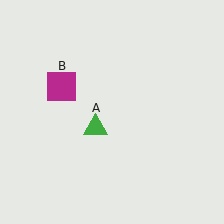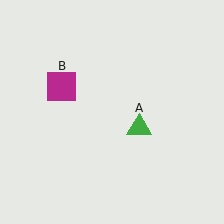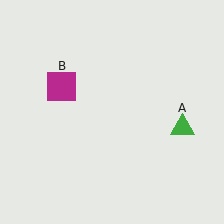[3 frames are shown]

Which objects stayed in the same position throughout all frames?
Magenta square (object B) remained stationary.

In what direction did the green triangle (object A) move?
The green triangle (object A) moved right.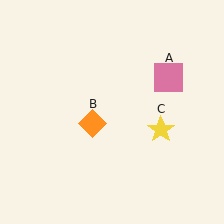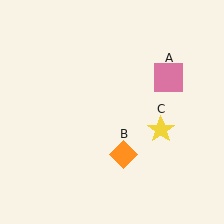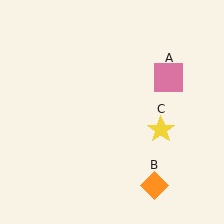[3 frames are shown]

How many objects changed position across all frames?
1 object changed position: orange diamond (object B).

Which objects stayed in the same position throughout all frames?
Pink square (object A) and yellow star (object C) remained stationary.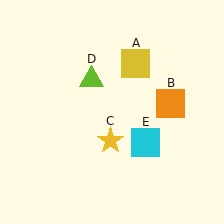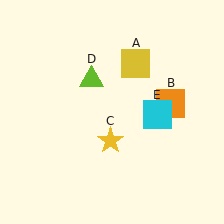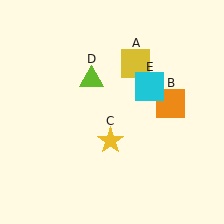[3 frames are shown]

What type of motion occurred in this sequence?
The cyan square (object E) rotated counterclockwise around the center of the scene.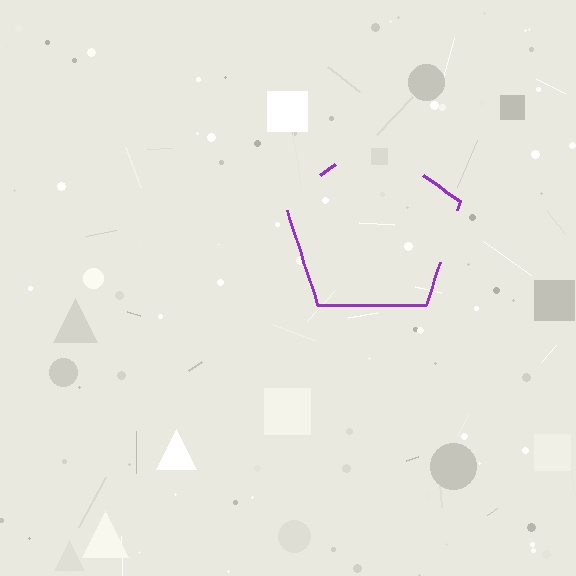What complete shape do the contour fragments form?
The contour fragments form a pentagon.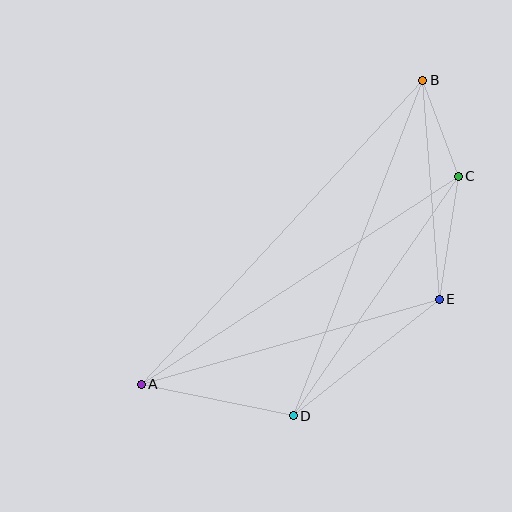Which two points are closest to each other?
Points B and C are closest to each other.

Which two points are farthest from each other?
Points A and B are farthest from each other.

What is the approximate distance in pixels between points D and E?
The distance between D and E is approximately 187 pixels.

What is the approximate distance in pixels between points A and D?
The distance between A and D is approximately 155 pixels.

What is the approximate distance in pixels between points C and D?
The distance between C and D is approximately 291 pixels.